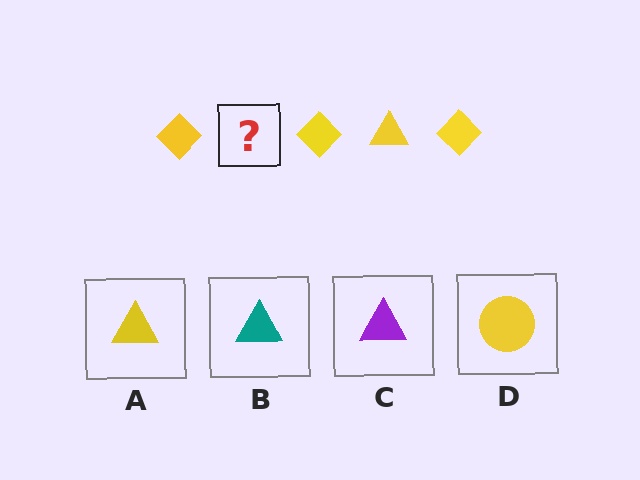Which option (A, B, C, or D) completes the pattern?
A.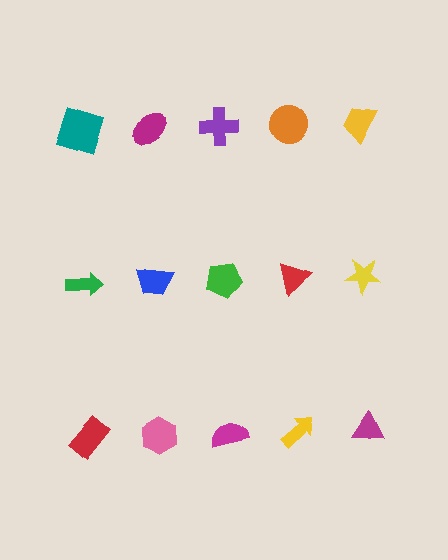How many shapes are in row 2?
5 shapes.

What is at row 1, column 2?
A magenta ellipse.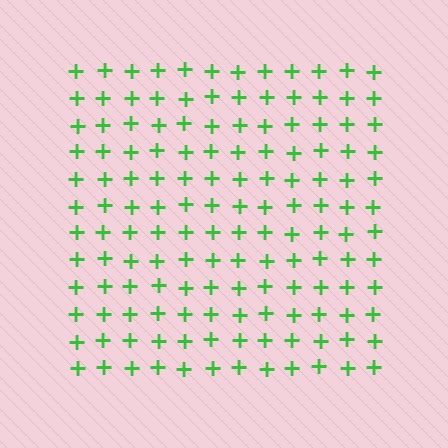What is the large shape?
The large shape is a square.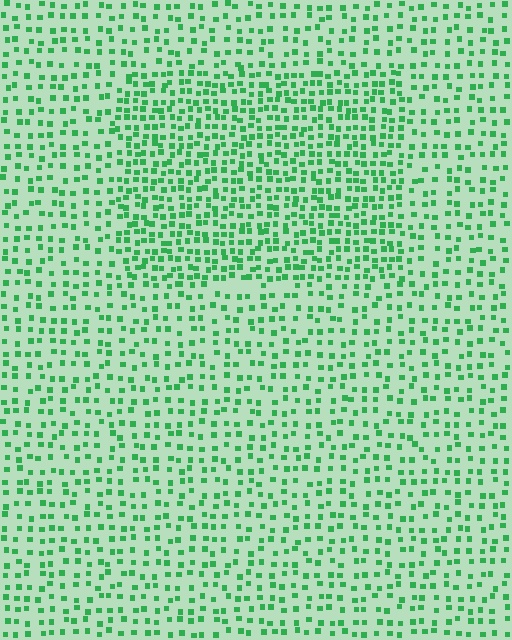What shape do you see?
I see a rectangle.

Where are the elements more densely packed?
The elements are more densely packed inside the rectangle boundary.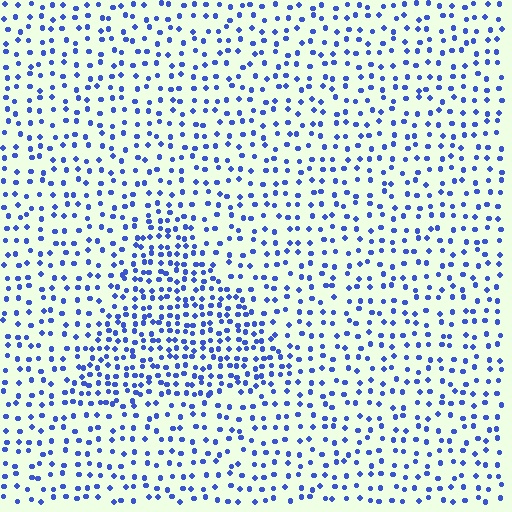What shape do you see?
I see a triangle.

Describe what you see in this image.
The image contains small blue elements arranged at two different densities. A triangle-shaped region is visible where the elements are more densely packed than the surrounding area.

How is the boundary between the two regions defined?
The boundary is defined by a change in element density (approximately 1.9x ratio). All elements are the same color, size, and shape.